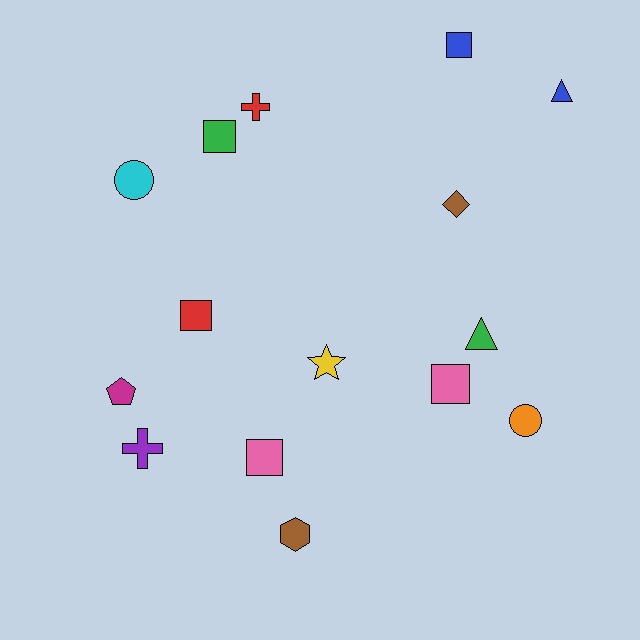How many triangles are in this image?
There are 2 triangles.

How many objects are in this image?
There are 15 objects.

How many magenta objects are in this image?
There is 1 magenta object.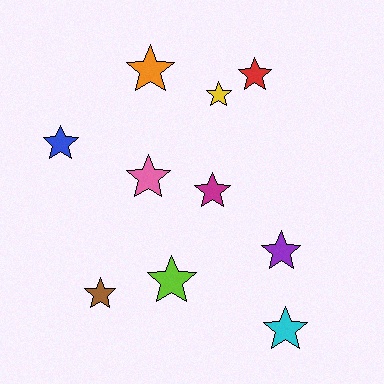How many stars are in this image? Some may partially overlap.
There are 10 stars.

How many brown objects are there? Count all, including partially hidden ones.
There is 1 brown object.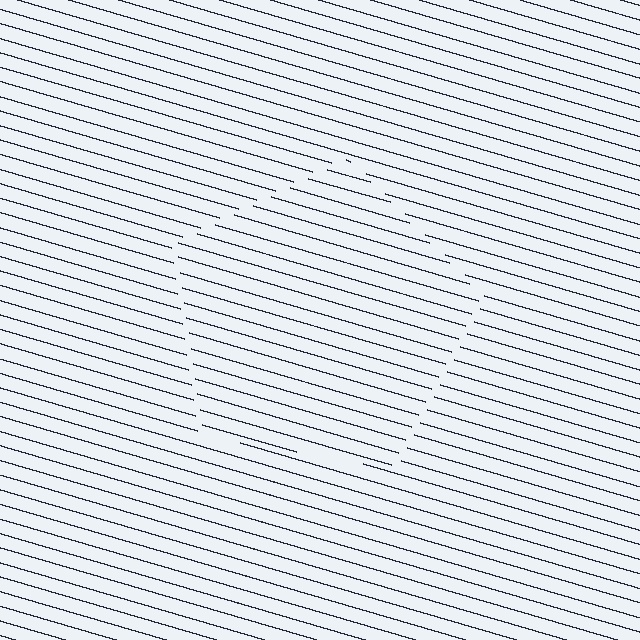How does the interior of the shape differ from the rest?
The interior of the shape contains the same grating, shifted by half a period — the contour is defined by the phase discontinuity where line-ends from the inner and outer gratings abut.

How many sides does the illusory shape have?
5 sides — the line-ends trace a pentagon.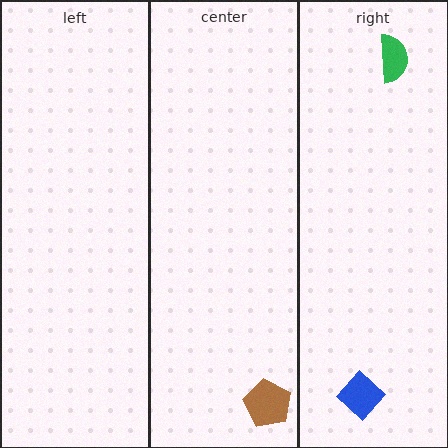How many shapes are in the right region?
2.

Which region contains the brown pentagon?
The center region.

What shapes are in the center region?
The brown pentagon.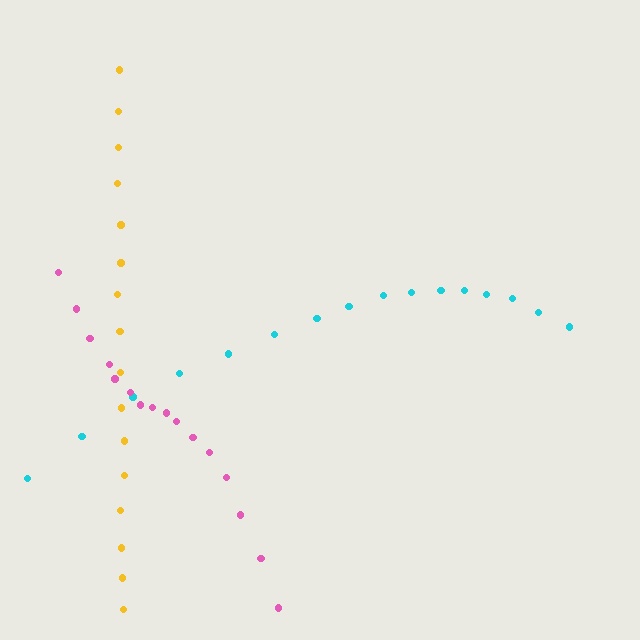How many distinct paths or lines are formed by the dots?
There are 3 distinct paths.